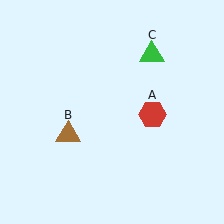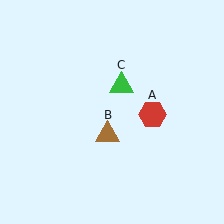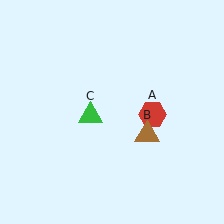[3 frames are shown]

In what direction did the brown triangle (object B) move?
The brown triangle (object B) moved right.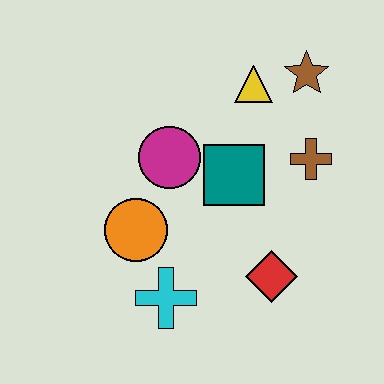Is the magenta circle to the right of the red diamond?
No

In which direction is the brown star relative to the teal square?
The brown star is above the teal square.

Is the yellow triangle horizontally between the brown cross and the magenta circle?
Yes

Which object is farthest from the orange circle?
The brown star is farthest from the orange circle.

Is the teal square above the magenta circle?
No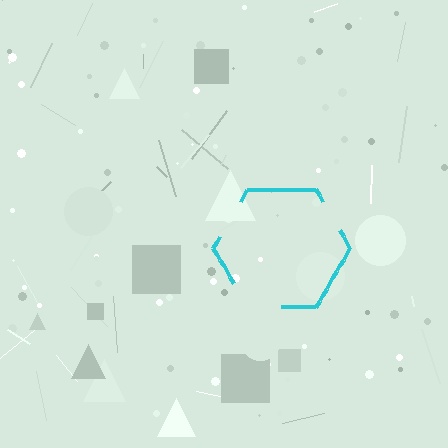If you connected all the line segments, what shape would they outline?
They would outline a hexagon.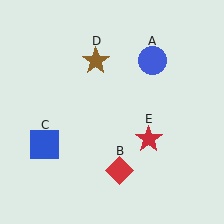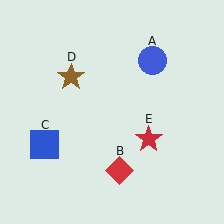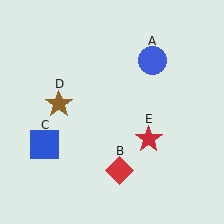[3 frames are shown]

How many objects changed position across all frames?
1 object changed position: brown star (object D).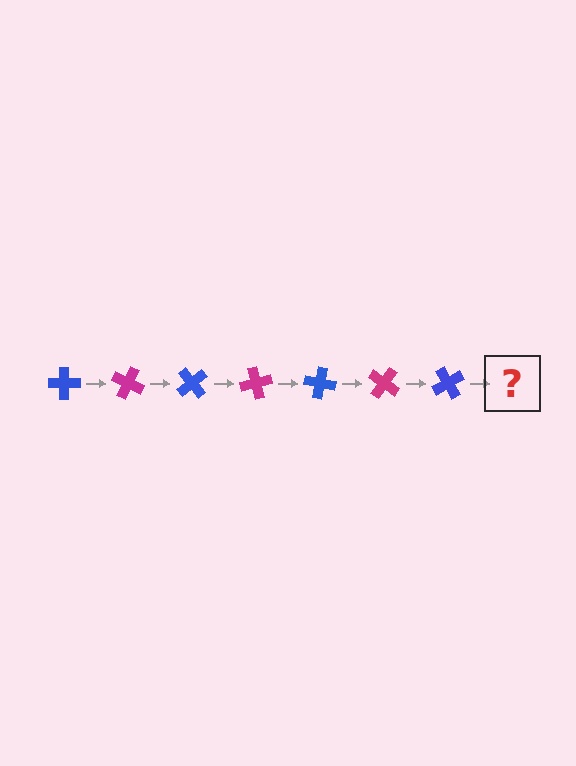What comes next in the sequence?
The next element should be a magenta cross, rotated 175 degrees from the start.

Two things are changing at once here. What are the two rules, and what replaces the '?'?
The two rules are that it rotates 25 degrees each step and the color cycles through blue and magenta. The '?' should be a magenta cross, rotated 175 degrees from the start.